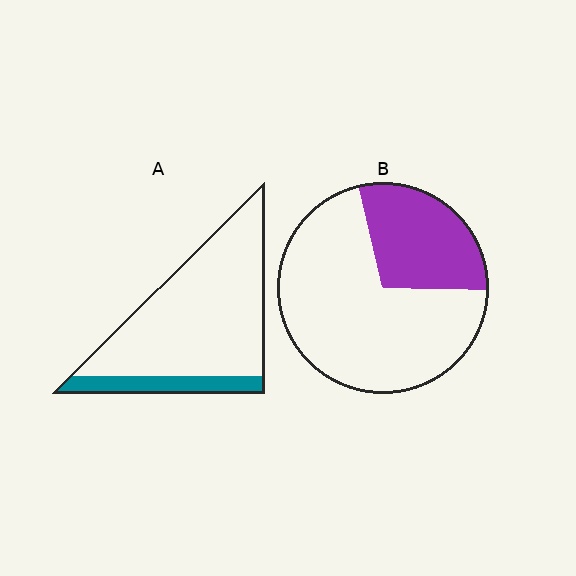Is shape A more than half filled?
No.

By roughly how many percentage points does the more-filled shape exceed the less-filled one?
By roughly 15 percentage points (B over A).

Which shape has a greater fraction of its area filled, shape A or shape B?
Shape B.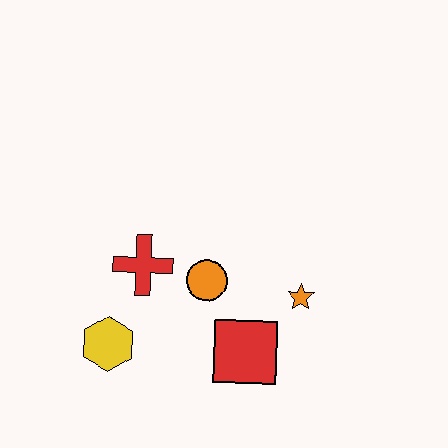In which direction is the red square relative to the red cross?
The red square is to the right of the red cross.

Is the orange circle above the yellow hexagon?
Yes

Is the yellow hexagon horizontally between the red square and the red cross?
No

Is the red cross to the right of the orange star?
No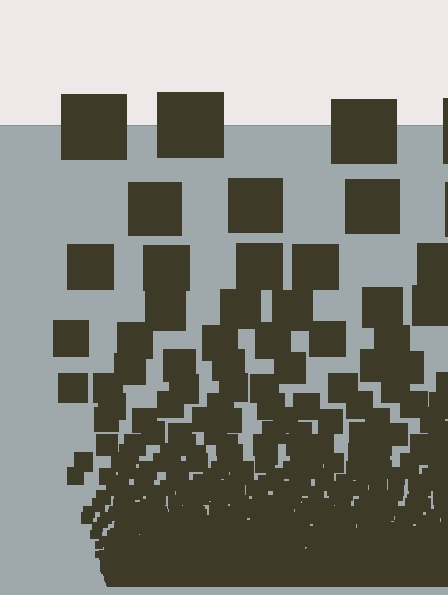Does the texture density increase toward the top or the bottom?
Density increases toward the bottom.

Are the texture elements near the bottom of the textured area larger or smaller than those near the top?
Smaller. The gradient is inverted — elements near the bottom are smaller and denser.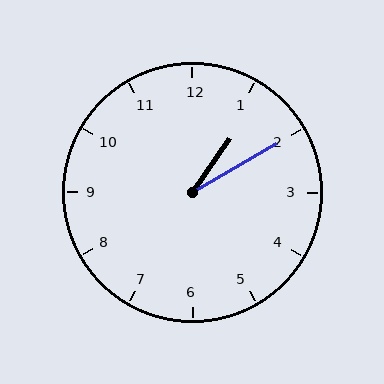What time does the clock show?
1:10.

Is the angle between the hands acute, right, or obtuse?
It is acute.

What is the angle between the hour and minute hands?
Approximately 25 degrees.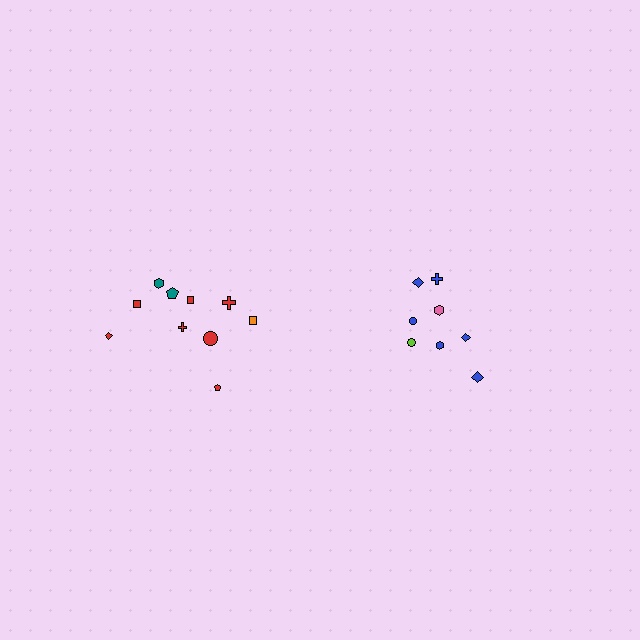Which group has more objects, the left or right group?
The left group.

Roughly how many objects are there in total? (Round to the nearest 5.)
Roughly 20 objects in total.